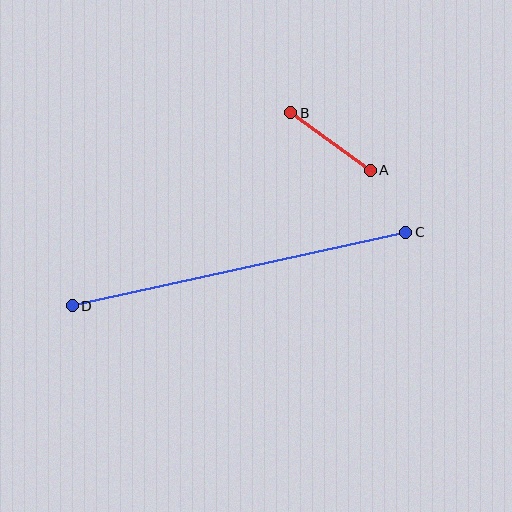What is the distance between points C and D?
The distance is approximately 342 pixels.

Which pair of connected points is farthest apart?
Points C and D are farthest apart.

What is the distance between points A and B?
The distance is approximately 98 pixels.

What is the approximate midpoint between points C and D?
The midpoint is at approximately (239, 269) pixels.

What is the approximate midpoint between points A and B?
The midpoint is at approximately (330, 142) pixels.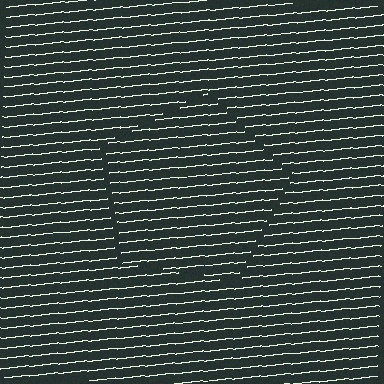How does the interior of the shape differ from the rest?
The interior of the shape contains the same grating, shifted by half a period — the contour is defined by the phase discontinuity where line-ends from the inner and outer gratings abut.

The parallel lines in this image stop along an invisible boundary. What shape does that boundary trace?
An illusory pentagon. The interior of the shape contains the same grating, shifted by half a period — the contour is defined by the phase discontinuity where line-ends from the inner and outer gratings abut.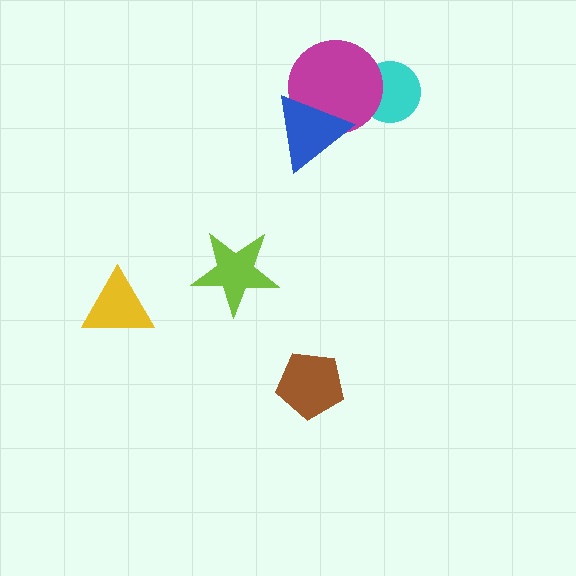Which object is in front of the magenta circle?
The blue triangle is in front of the magenta circle.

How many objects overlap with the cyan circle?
1 object overlaps with the cyan circle.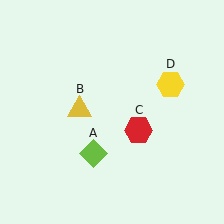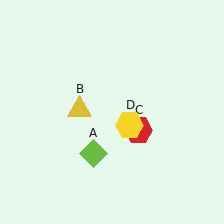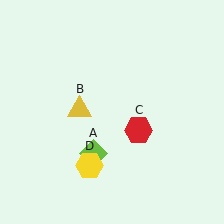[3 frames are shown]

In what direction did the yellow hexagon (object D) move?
The yellow hexagon (object D) moved down and to the left.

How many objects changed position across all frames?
1 object changed position: yellow hexagon (object D).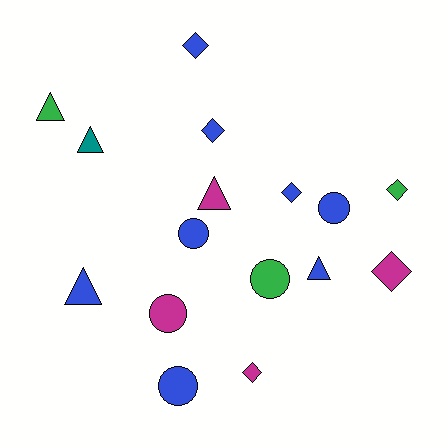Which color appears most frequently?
Blue, with 8 objects.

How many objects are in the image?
There are 16 objects.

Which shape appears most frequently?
Diamond, with 6 objects.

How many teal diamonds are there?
There are no teal diamonds.